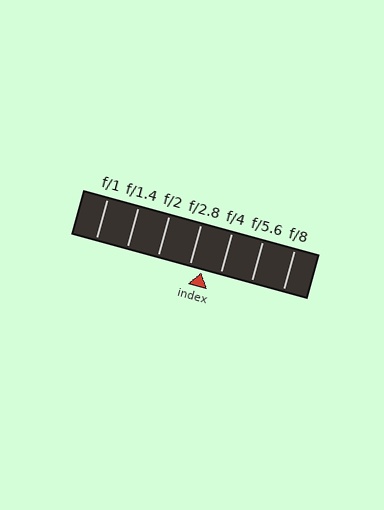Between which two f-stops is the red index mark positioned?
The index mark is between f/2.8 and f/4.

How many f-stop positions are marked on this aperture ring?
There are 7 f-stop positions marked.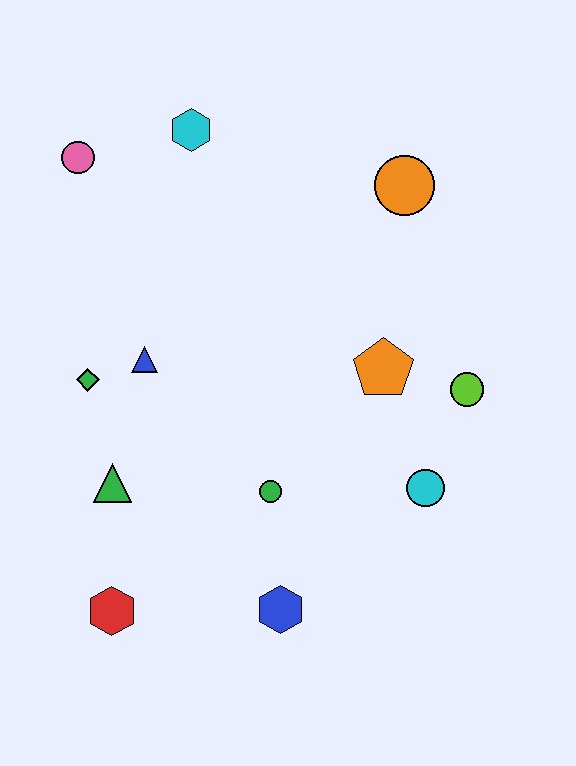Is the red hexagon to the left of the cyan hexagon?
Yes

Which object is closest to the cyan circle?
The lime circle is closest to the cyan circle.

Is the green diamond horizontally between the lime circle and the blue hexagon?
No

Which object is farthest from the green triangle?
The orange circle is farthest from the green triangle.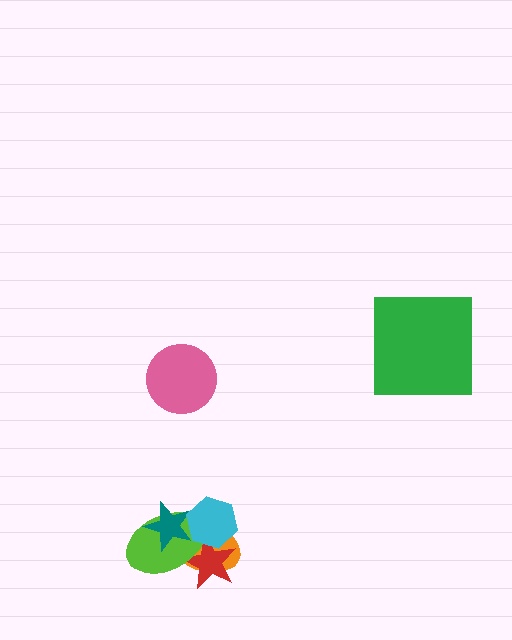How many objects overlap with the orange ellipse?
4 objects overlap with the orange ellipse.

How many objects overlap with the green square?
0 objects overlap with the green square.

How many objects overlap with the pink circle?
0 objects overlap with the pink circle.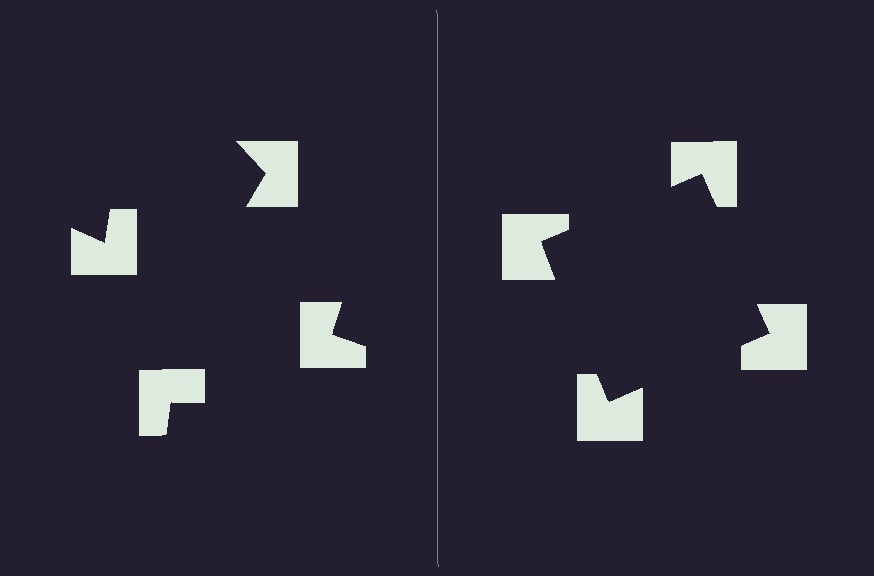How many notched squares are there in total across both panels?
8 — 4 on each side.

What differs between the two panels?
The notched squares are positioned identically on both sides; only the wedge orientations differ. On the right they align to a square; on the left they are misaligned.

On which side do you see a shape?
An illusory square appears on the right side. On the left side the wedge cuts are rotated, so no coherent shape forms.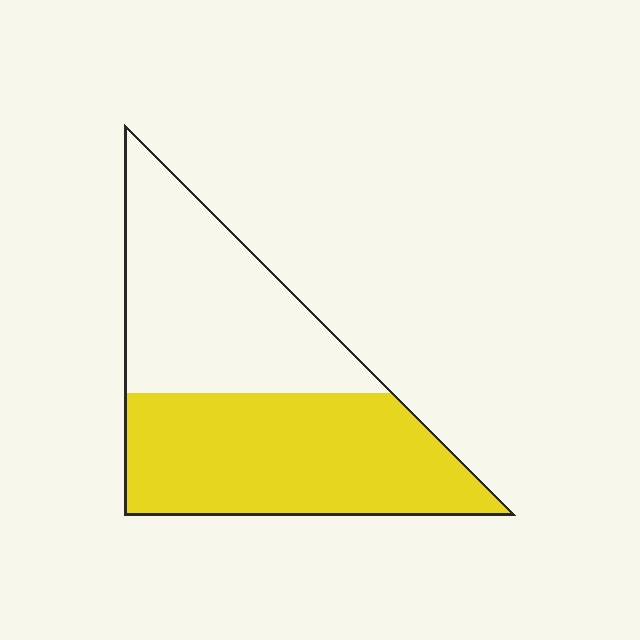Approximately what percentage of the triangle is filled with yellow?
Approximately 55%.